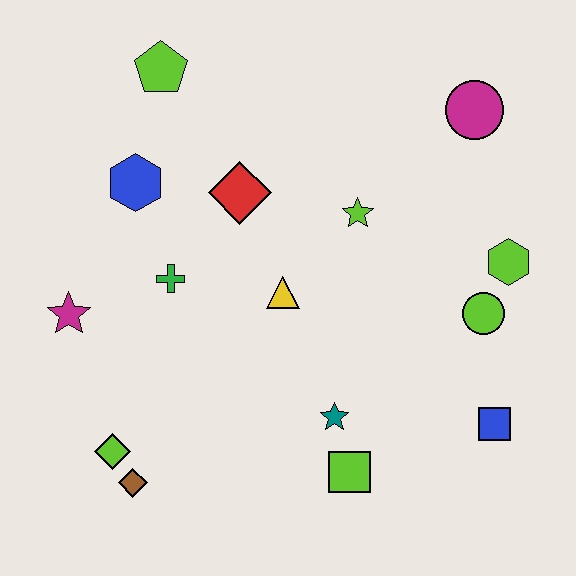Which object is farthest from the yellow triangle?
The magenta circle is farthest from the yellow triangle.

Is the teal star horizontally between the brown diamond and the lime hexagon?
Yes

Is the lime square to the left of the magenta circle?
Yes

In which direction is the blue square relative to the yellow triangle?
The blue square is to the right of the yellow triangle.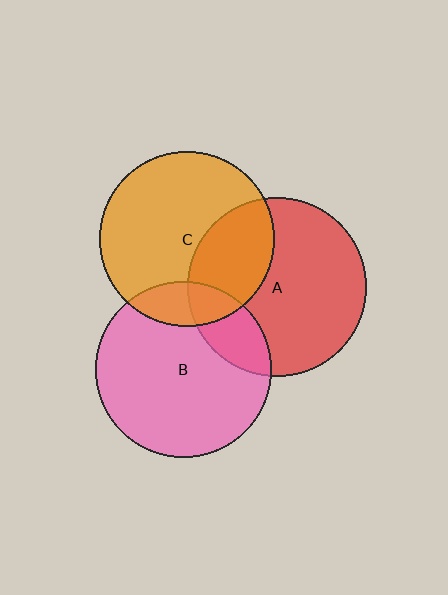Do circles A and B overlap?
Yes.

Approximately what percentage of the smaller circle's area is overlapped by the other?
Approximately 20%.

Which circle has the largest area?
Circle A (red).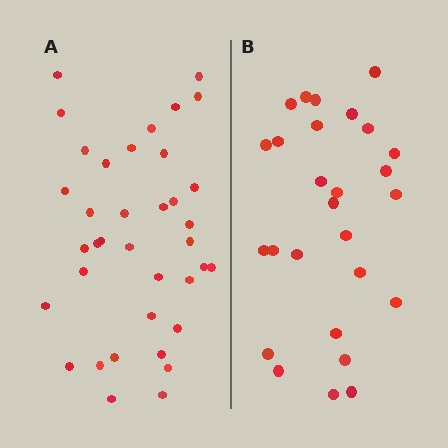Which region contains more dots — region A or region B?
Region A (the left region) has more dots.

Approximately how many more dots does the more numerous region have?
Region A has roughly 10 or so more dots than region B.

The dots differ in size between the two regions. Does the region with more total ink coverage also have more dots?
No. Region B has more total ink coverage because its dots are larger, but region A actually contains more individual dots. Total area can be misleading — the number of items is what matters here.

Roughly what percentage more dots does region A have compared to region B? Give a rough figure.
About 35% more.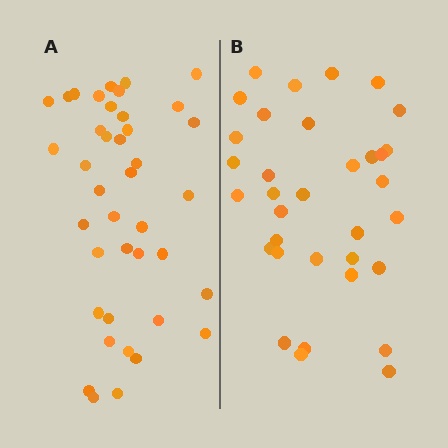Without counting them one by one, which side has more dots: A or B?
Region A (the left region) has more dots.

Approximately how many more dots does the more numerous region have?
Region A has about 6 more dots than region B.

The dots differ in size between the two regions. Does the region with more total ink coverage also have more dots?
No. Region B has more total ink coverage because its dots are larger, but region A actually contains more individual dots. Total area can be misleading — the number of items is what matters here.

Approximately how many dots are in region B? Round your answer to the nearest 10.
About 30 dots. (The exact count is 34, which rounds to 30.)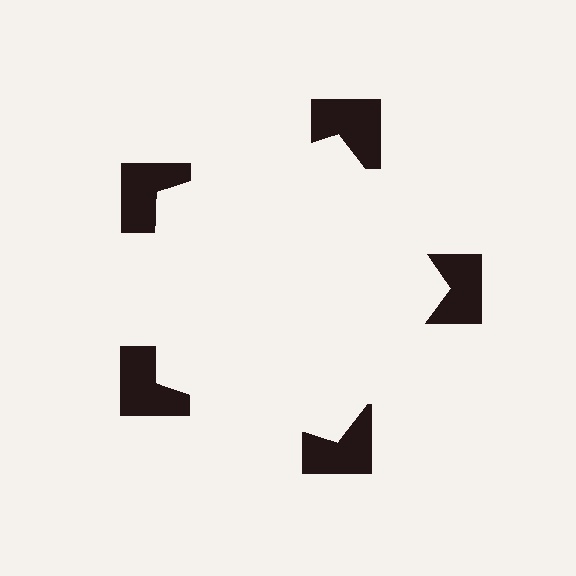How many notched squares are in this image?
There are 5 — one at each vertex of the illusory pentagon.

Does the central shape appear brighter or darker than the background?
It typically appears slightly brighter than the background, even though no actual brightness change is drawn.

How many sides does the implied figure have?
5 sides.